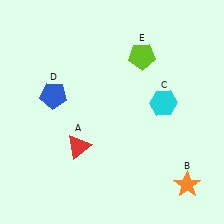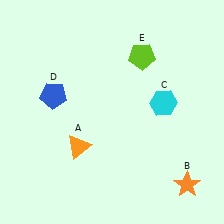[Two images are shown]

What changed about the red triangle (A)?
In Image 1, A is red. In Image 2, it changed to orange.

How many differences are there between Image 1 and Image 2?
There is 1 difference between the two images.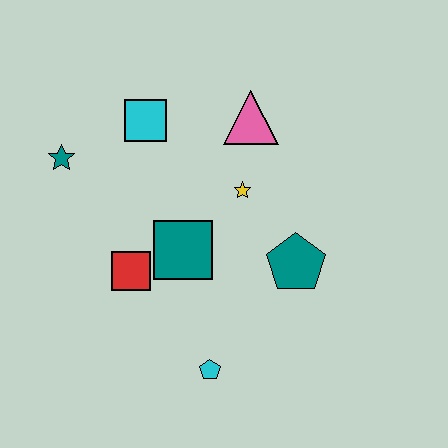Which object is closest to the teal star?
The cyan square is closest to the teal star.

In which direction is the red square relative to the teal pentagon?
The red square is to the left of the teal pentagon.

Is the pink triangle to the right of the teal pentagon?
No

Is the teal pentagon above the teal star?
No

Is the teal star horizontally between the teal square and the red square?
No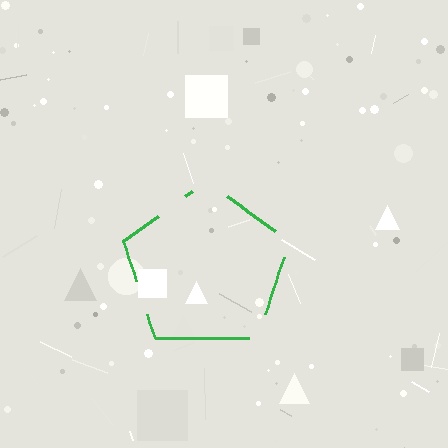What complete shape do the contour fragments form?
The contour fragments form a pentagon.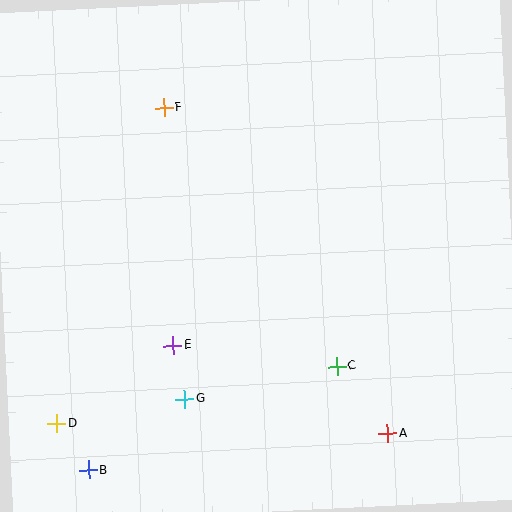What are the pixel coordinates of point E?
Point E is at (173, 345).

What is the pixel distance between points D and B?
The distance between D and B is 56 pixels.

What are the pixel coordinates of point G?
Point G is at (185, 399).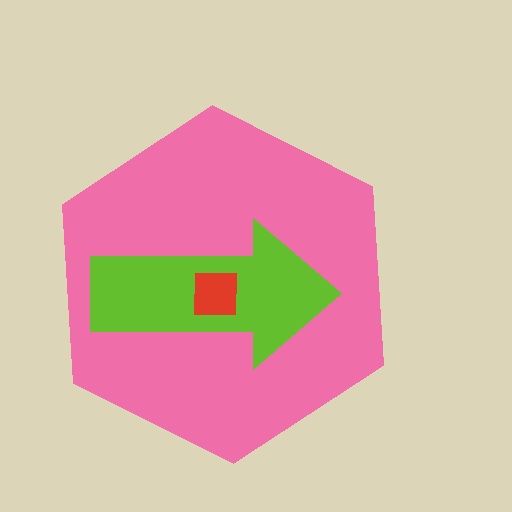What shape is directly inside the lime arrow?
The red square.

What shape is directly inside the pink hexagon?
The lime arrow.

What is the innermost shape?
The red square.